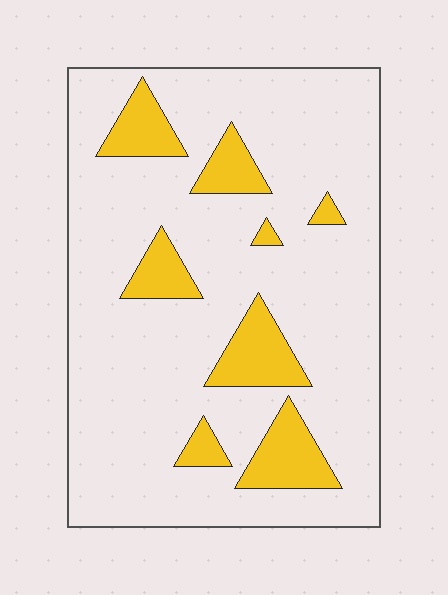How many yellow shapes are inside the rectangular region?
8.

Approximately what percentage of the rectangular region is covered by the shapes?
Approximately 15%.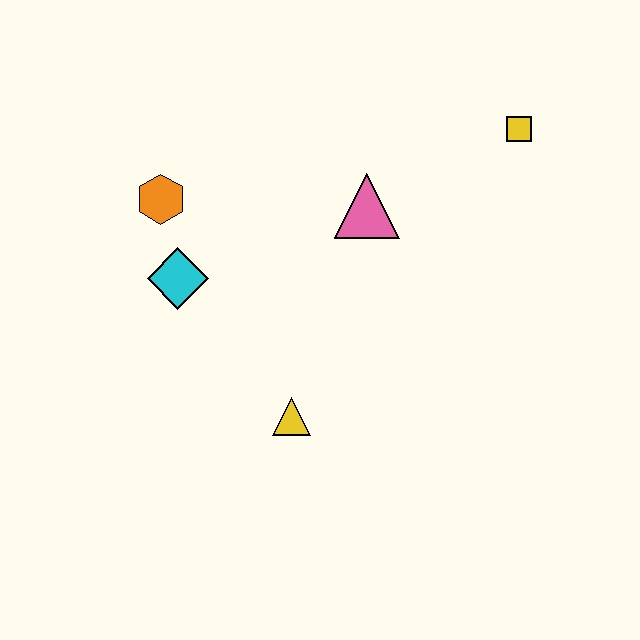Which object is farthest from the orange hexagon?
The yellow square is farthest from the orange hexagon.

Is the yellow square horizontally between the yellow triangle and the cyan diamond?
No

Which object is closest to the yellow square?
The pink triangle is closest to the yellow square.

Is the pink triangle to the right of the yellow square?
No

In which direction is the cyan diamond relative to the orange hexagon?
The cyan diamond is below the orange hexagon.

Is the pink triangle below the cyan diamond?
No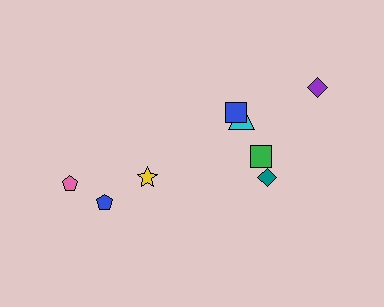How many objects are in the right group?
There are 5 objects.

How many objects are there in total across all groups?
There are 8 objects.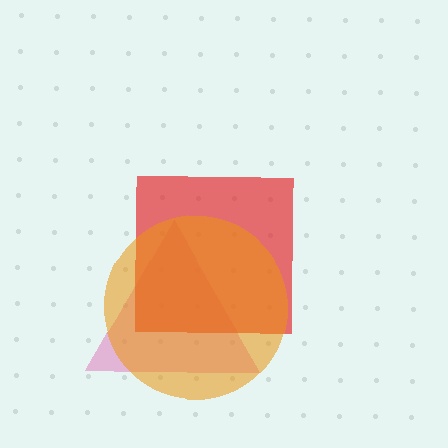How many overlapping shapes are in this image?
There are 3 overlapping shapes in the image.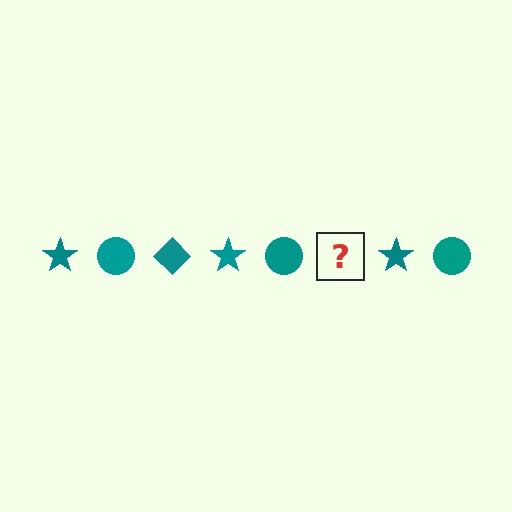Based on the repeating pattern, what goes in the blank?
The blank should be a teal diamond.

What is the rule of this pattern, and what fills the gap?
The rule is that the pattern cycles through star, circle, diamond shapes in teal. The gap should be filled with a teal diamond.